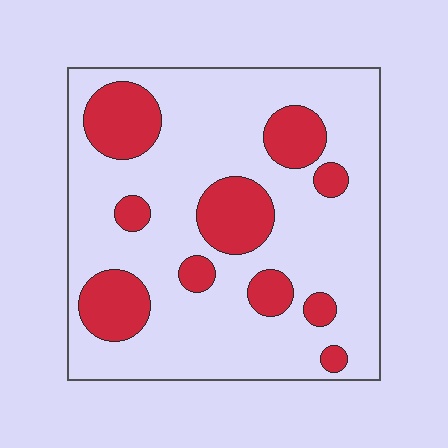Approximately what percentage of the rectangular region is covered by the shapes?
Approximately 25%.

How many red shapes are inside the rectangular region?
10.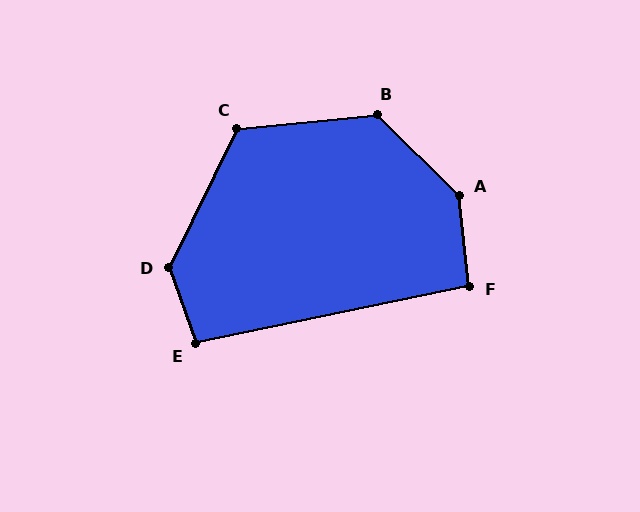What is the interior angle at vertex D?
Approximately 134 degrees (obtuse).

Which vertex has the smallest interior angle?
F, at approximately 96 degrees.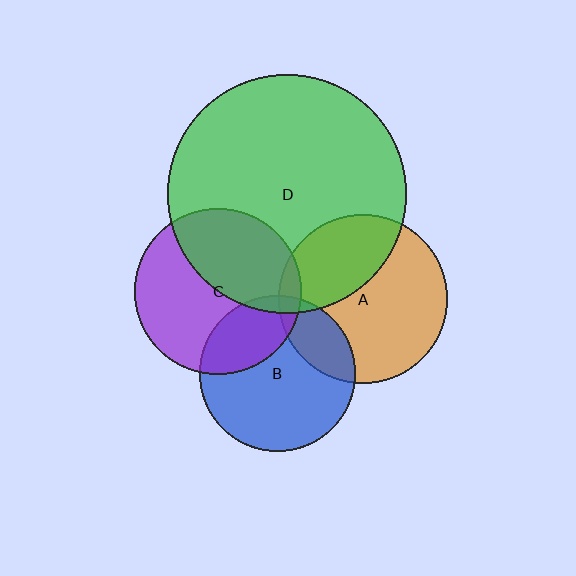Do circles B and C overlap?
Yes.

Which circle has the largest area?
Circle D (green).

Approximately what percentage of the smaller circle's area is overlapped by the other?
Approximately 25%.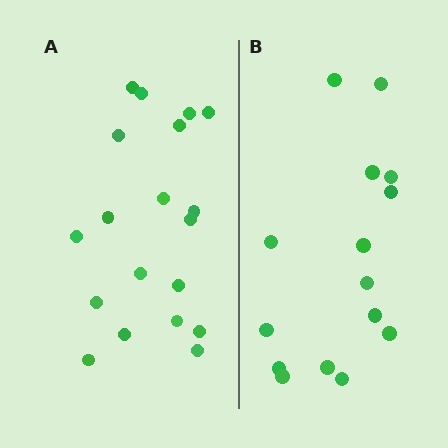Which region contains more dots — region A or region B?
Region A (the left region) has more dots.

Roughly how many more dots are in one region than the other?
Region A has about 4 more dots than region B.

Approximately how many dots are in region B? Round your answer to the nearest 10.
About 20 dots. (The exact count is 15, which rounds to 20.)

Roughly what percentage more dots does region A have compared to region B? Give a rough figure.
About 25% more.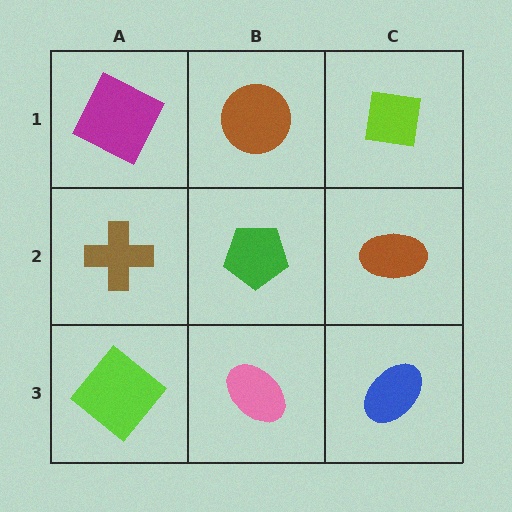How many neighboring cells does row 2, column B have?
4.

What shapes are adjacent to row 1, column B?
A green pentagon (row 2, column B), a magenta square (row 1, column A), a lime square (row 1, column C).